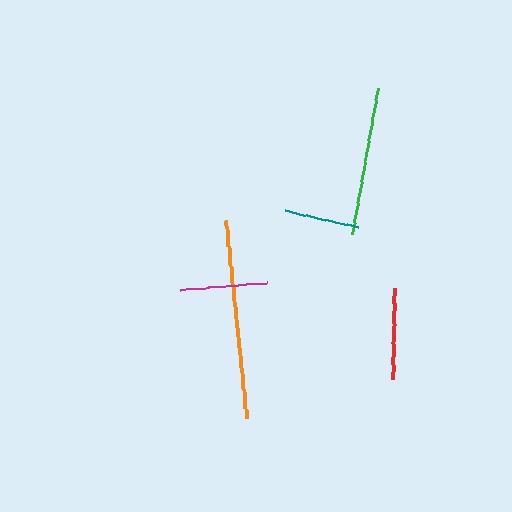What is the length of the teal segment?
The teal segment is approximately 75 pixels long.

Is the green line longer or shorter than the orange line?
The orange line is longer than the green line.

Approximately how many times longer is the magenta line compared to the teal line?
The magenta line is approximately 1.2 times the length of the teal line.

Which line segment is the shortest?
The teal line is the shortest at approximately 75 pixels.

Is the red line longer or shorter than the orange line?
The orange line is longer than the red line.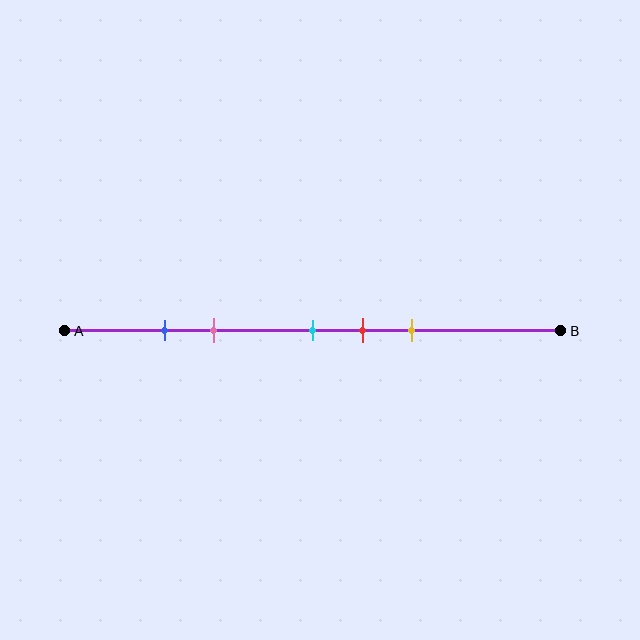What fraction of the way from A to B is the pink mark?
The pink mark is approximately 30% (0.3) of the way from A to B.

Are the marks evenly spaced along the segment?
No, the marks are not evenly spaced.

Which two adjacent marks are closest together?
The blue and pink marks are the closest adjacent pair.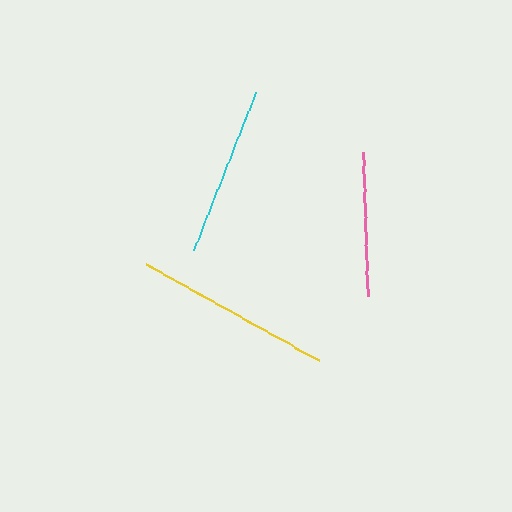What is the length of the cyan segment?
The cyan segment is approximately 169 pixels long.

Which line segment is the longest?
The yellow line is the longest at approximately 199 pixels.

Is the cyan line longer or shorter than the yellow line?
The yellow line is longer than the cyan line.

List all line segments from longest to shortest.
From longest to shortest: yellow, cyan, pink.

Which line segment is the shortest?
The pink line is the shortest at approximately 144 pixels.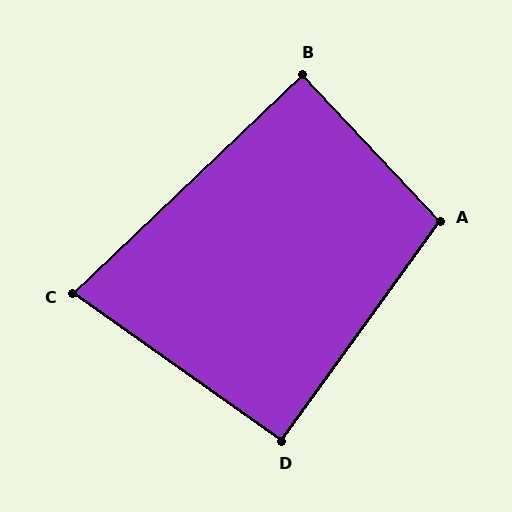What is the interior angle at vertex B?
Approximately 89 degrees (approximately right).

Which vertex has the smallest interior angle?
C, at approximately 79 degrees.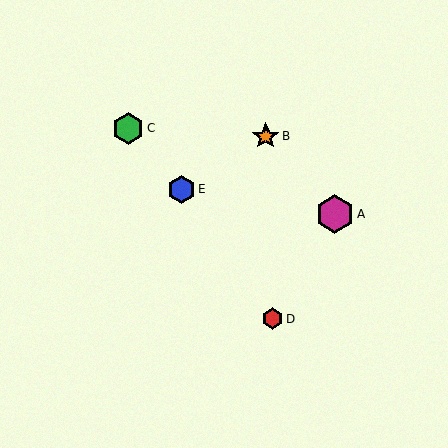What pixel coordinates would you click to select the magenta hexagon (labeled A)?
Click at (335, 214) to select the magenta hexagon A.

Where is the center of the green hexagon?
The center of the green hexagon is at (128, 128).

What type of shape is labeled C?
Shape C is a green hexagon.